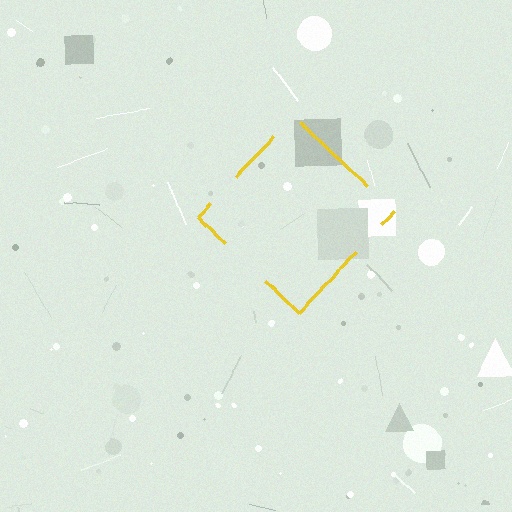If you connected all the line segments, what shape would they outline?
They would outline a diamond.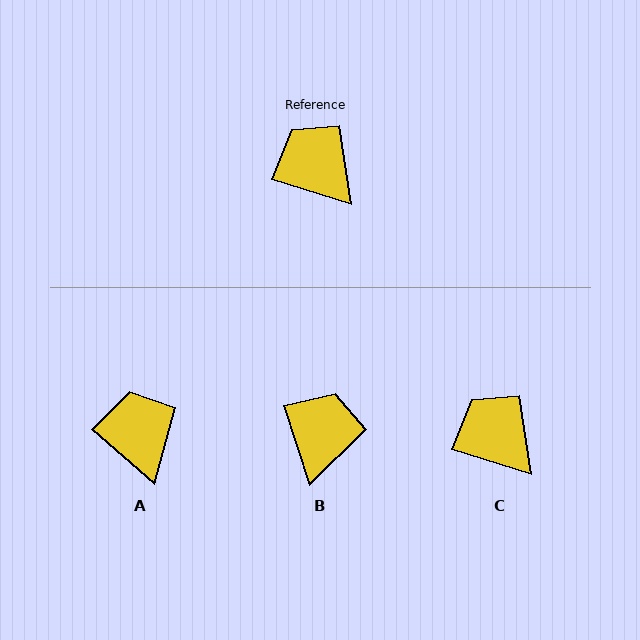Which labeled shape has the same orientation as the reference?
C.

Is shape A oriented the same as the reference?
No, it is off by about 23 degrees.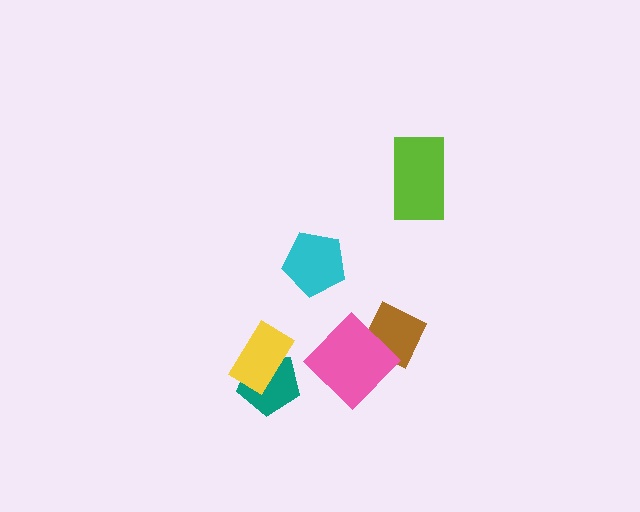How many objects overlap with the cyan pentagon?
0 objects overlap with the cyan pentagon.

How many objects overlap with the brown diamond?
1 object overlaps with the brown diamond.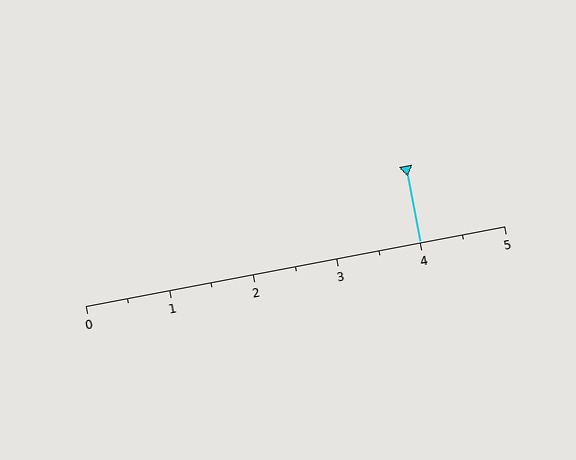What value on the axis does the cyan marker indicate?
The marker indicates approximately 4.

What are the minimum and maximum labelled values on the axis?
The axis runs from 0 to 5.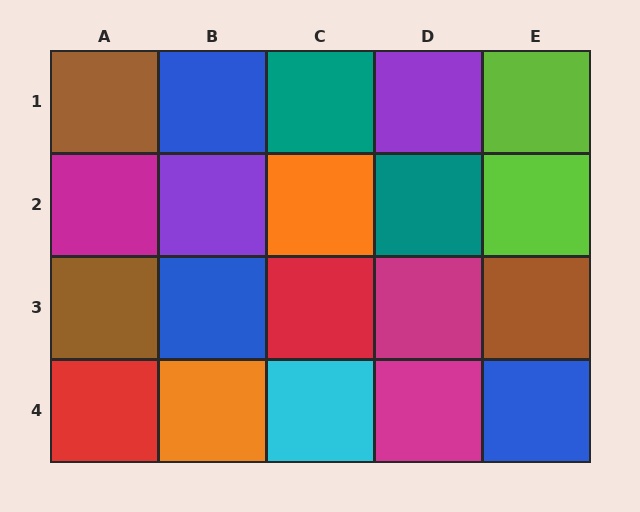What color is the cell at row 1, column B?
Blue.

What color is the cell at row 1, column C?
Teal.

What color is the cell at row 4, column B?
Orange.